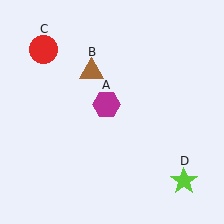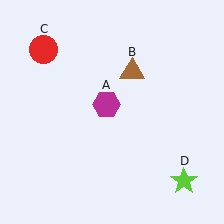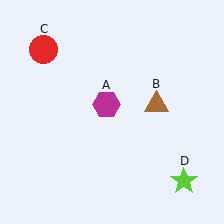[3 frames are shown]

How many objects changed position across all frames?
1 object changed position: brown triangle (object B).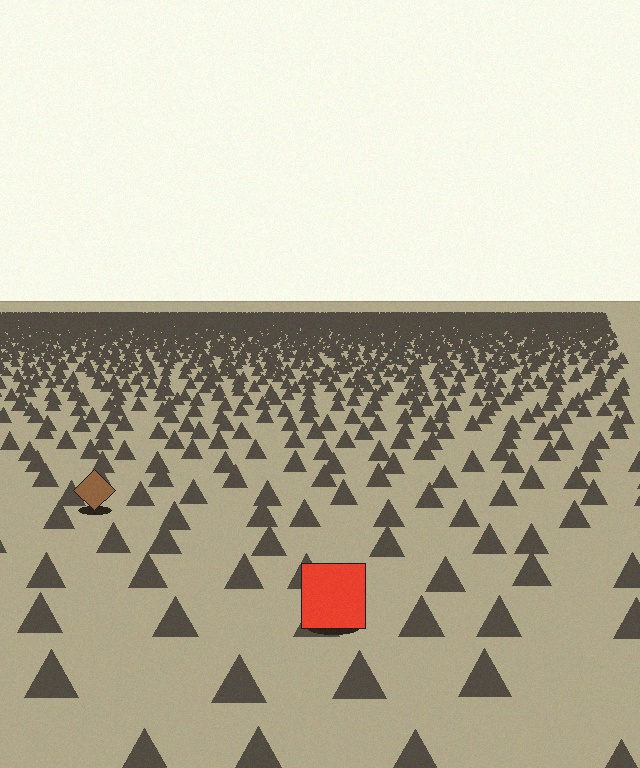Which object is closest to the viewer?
The red square is closest. The texture marks near it are larger and more spread out.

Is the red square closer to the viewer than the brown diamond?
Yes. The red square is closer — you can tell from the texture gradient: the ground texture is coarser near it.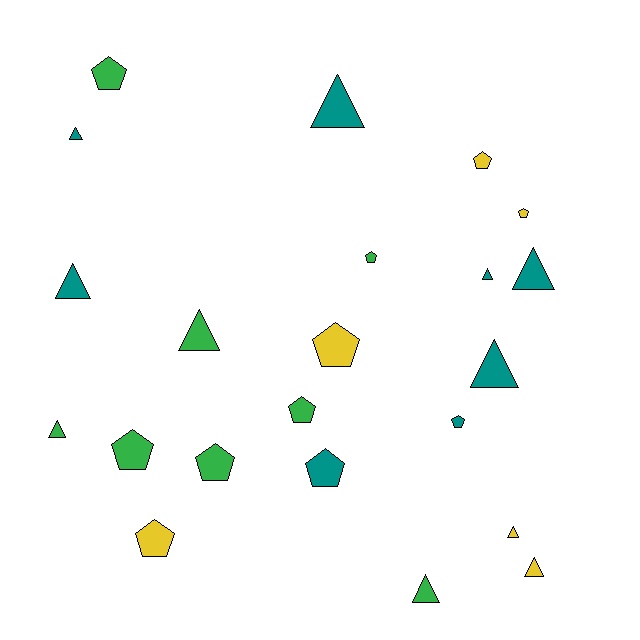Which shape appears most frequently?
Triangle, with 11 objects.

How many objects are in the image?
There are 22 objects.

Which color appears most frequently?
Teal, with 8 objects.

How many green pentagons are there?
There are 5 green pentagons.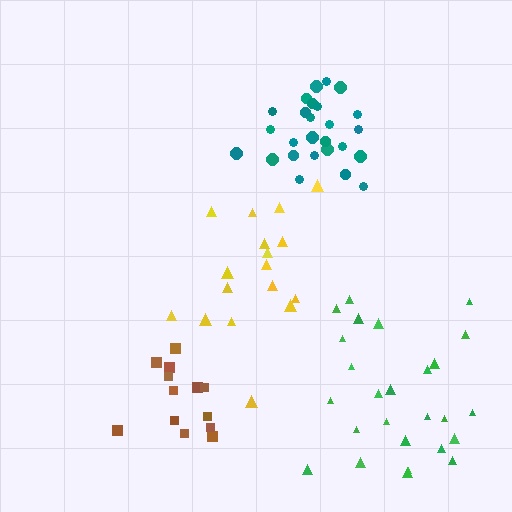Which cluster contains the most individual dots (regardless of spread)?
Green (26).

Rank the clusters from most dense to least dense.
brown, teal, yellow, green.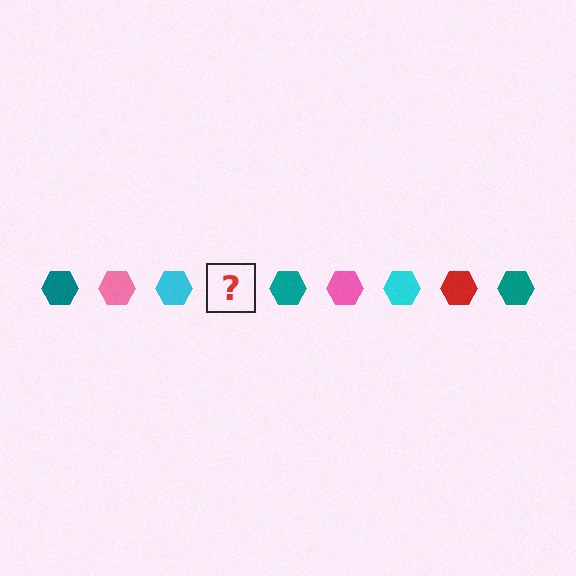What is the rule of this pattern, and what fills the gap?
The rule is that the pattern cycles through teal, pink, cyan, red hexagons. The gap should be filled with a red hexagon.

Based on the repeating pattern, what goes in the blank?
The blank should be a red hexagon.